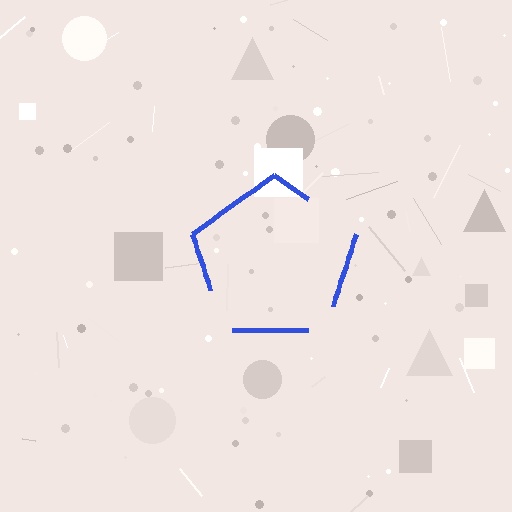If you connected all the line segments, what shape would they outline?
They would outline a pentagon.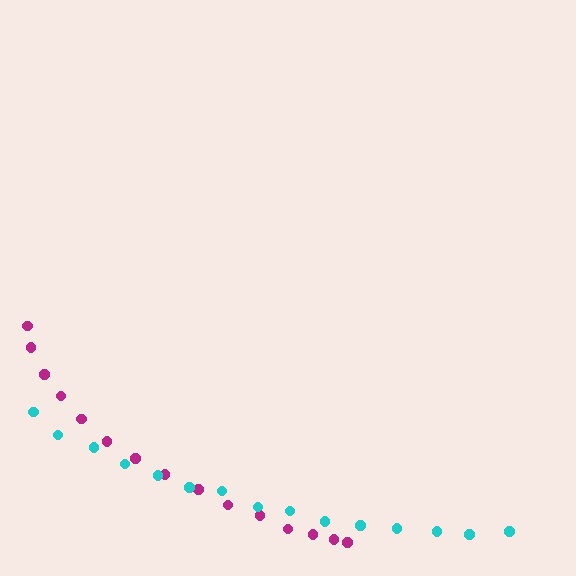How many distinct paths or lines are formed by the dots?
There are 2 distinct paths.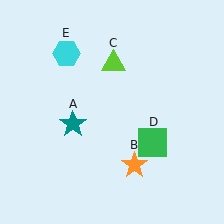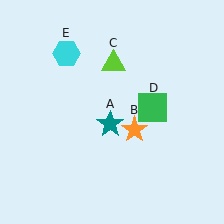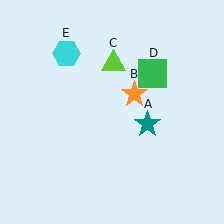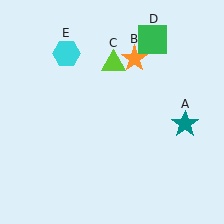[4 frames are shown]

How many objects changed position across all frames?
3 objects changed position: teal star (object A), orange star (object B), green square (object D).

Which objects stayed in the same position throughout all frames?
Lime triangle (object C) and cyan hexagon (object E) remained stationary.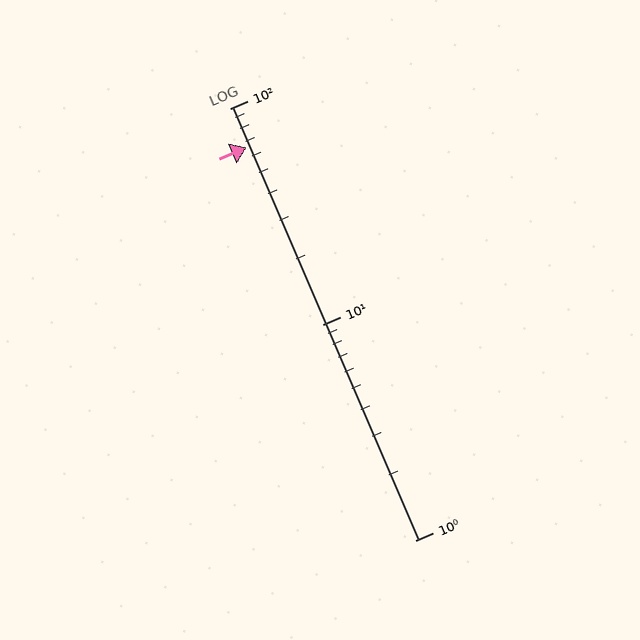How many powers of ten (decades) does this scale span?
The scale spans 2 decades, from 1 to 100.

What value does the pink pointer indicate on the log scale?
The pointer indicates approximately 66.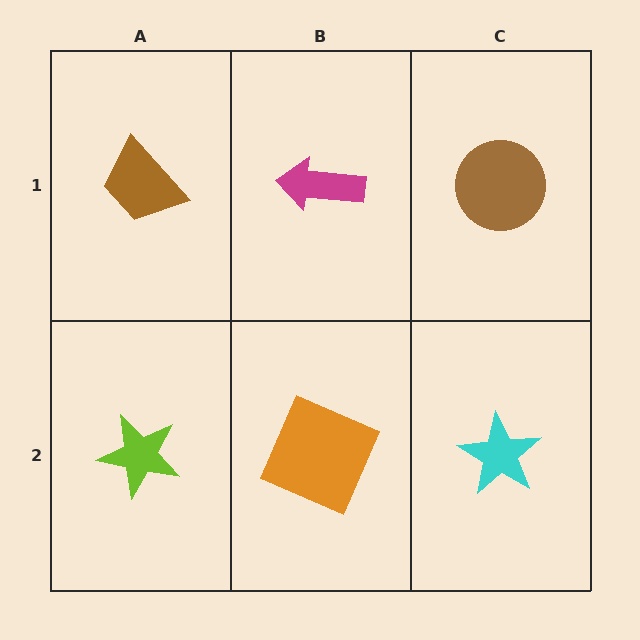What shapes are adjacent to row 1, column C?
A cyan star (row 2, column C), a magenta arrow (row 1, column B).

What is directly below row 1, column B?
An orange square.